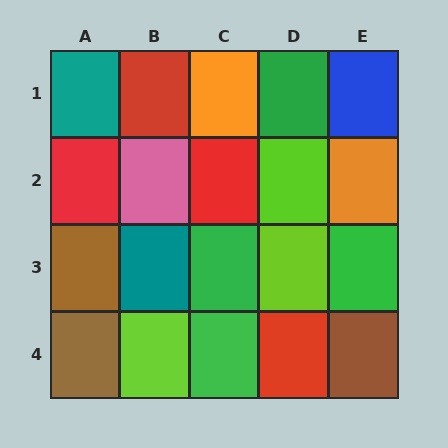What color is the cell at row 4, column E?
Brown.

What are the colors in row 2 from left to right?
Red, pink, red, lime, orange.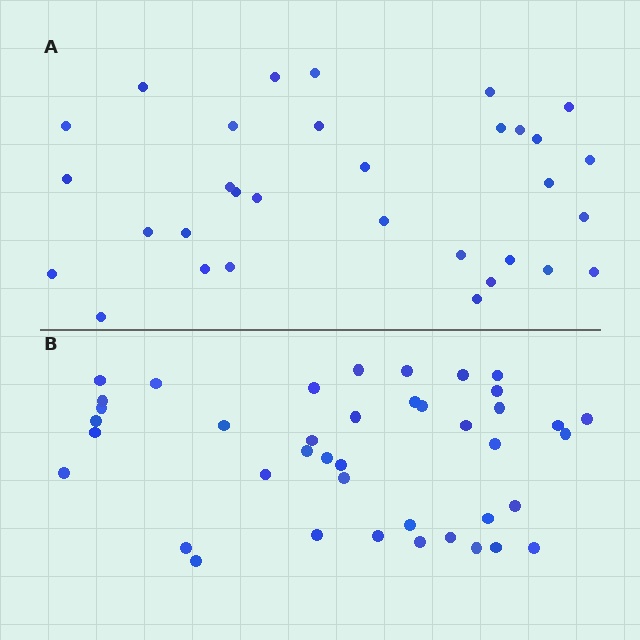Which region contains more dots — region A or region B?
Region B (the bottom region) has more dots.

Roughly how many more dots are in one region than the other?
Region B has roughly 8 or so more dots than region A.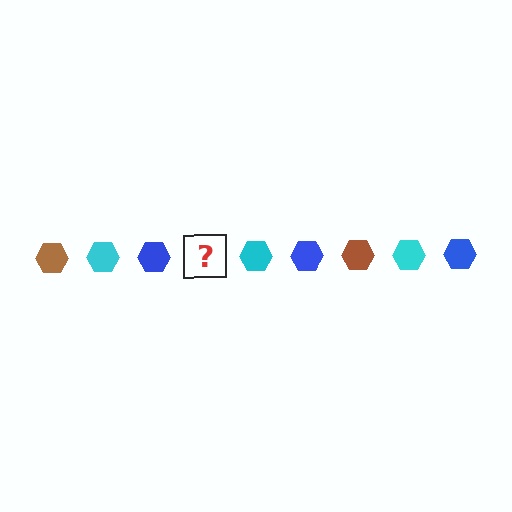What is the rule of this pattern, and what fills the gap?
The rule is that the pattern cycles through brown, cyan, blue hexagons. The gap should be filled with a brown hexagon.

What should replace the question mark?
The question mark should be replaced with a brown hexagon.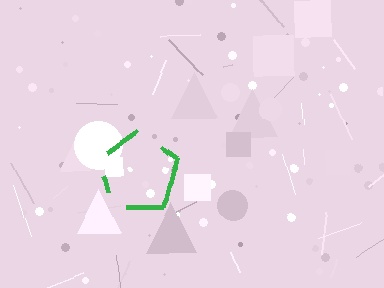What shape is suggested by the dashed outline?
The dashed outline suggests a pentagon.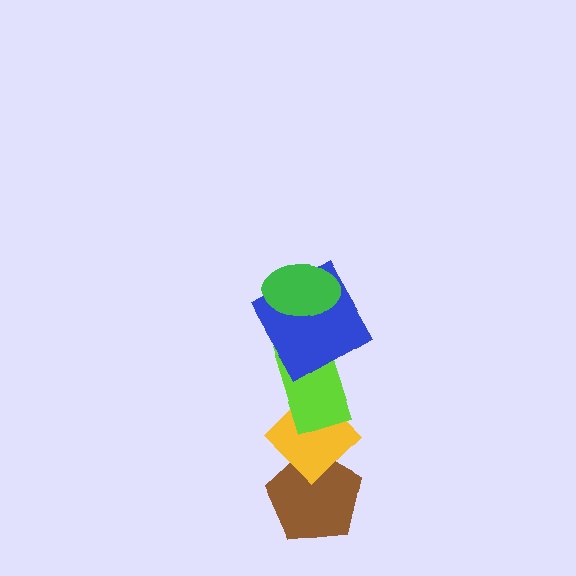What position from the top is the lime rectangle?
The lime rectangle is 3rd from the top.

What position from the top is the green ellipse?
The green ellipse is 1st from the top.